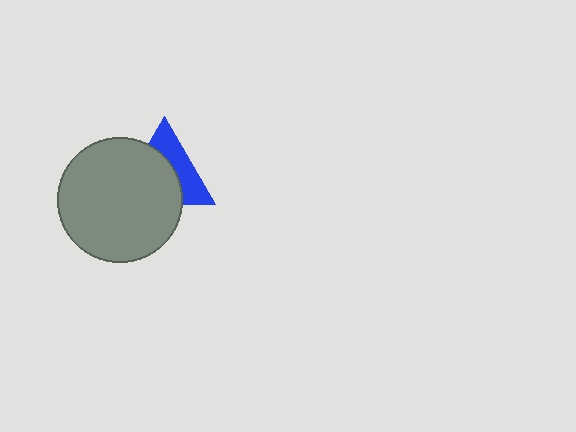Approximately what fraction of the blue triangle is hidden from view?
Roughly 58% of the blue triangle is hidden behind the gray circle.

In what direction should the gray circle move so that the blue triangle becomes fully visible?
The gray circle should move toward the lower-left. That is the shortest direction to clear the overlap and leave the blue triangle fully visible.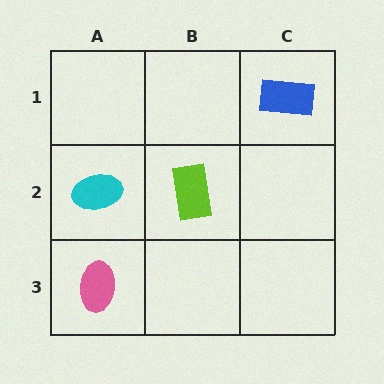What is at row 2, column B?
A lime rectangle.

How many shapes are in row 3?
1 shape.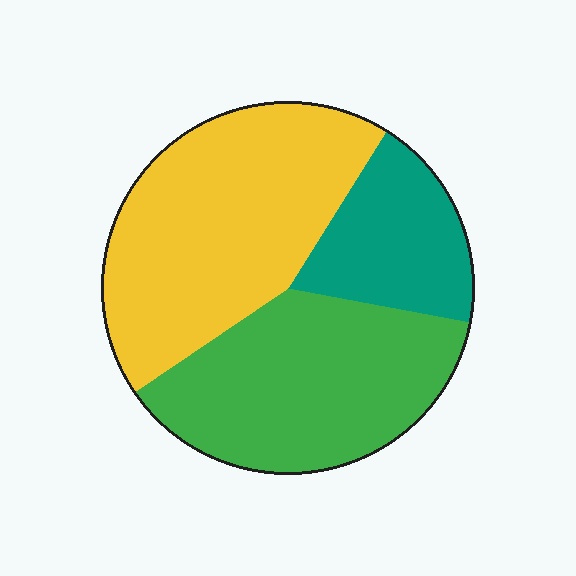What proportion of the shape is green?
Green takes up between a quarter and a half of the shape.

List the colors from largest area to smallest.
From largest to smallest: yellow, green, teal.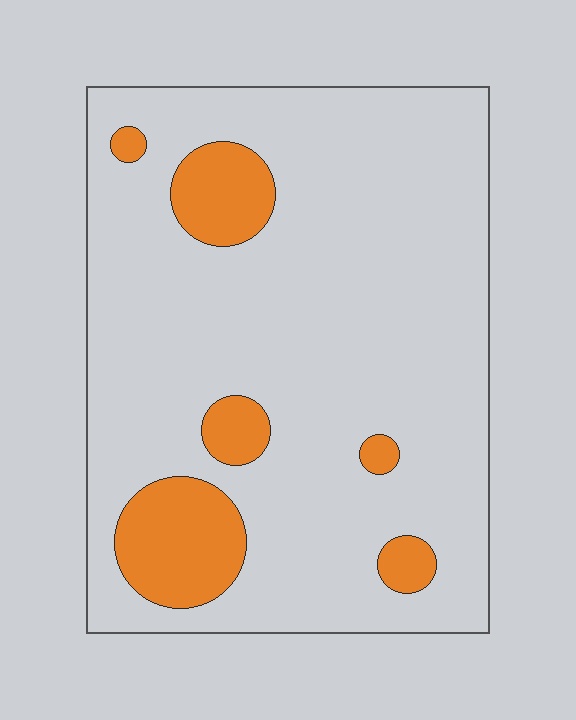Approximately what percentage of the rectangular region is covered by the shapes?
Approximately 15%.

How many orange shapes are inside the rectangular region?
6.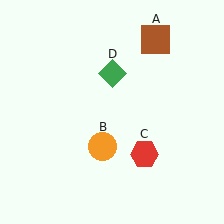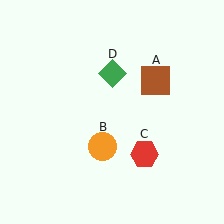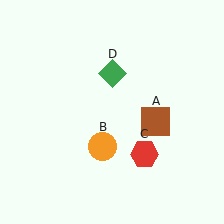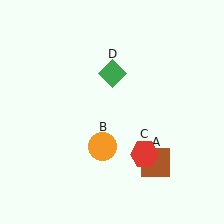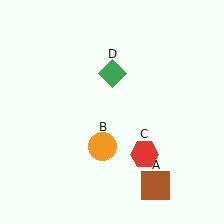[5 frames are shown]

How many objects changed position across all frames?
1 object changed position: brown square (object A).